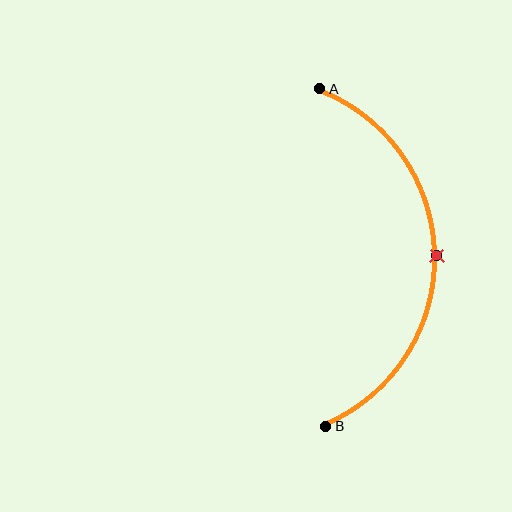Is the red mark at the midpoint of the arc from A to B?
Yes. The red mark lies on the arc at equal arc-length from both A and B — it is the arc midpoint.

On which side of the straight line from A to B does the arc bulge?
The arc bulges to the right of the straight line connecting A and B.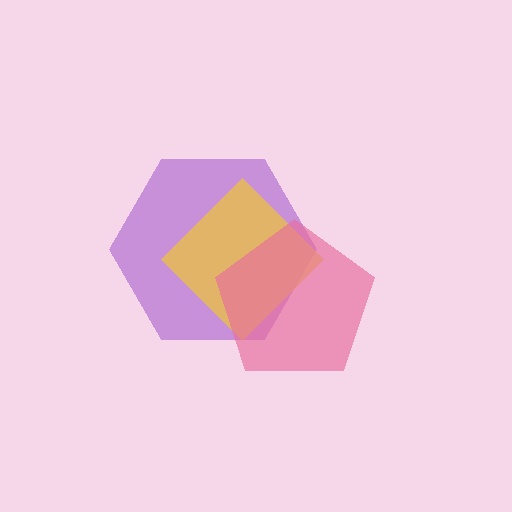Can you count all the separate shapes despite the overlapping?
Yes, there are 3 separate shapes.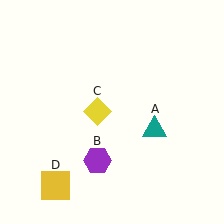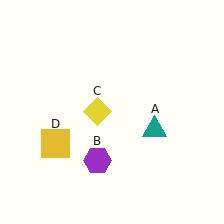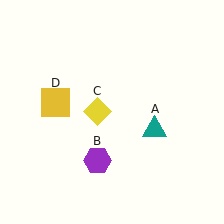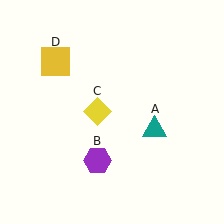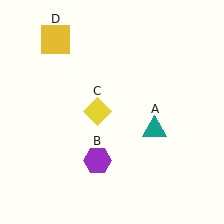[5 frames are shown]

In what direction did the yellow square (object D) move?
The yellow square (object D) moved up.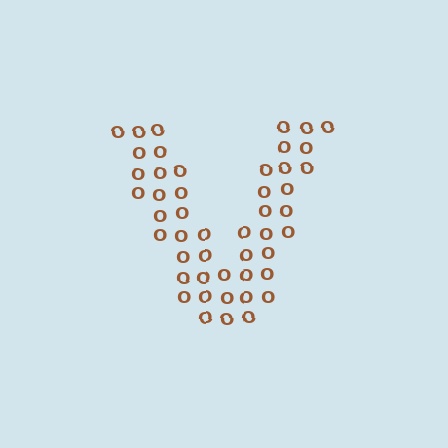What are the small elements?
The small elements are letter O's.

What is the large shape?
The large shape is the letter V.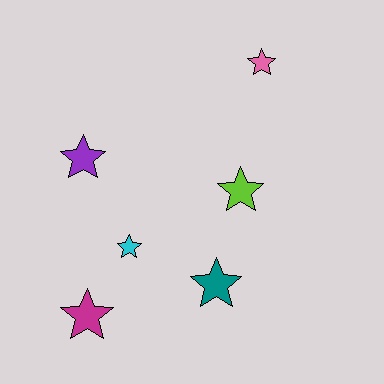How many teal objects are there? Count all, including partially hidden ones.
There is 1 teal object.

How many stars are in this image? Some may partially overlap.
There are 6 stars.